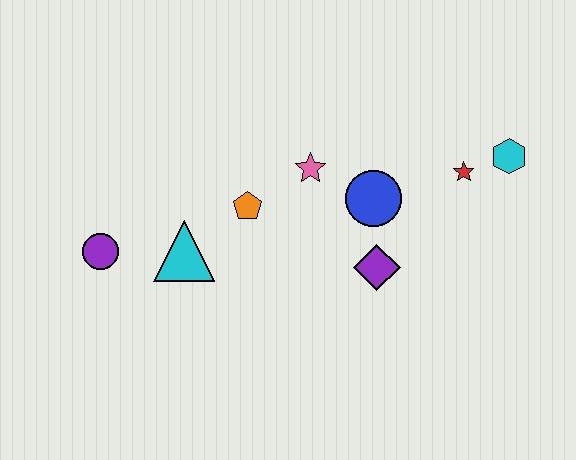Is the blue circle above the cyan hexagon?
No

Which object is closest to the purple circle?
The cyan triangle is closest to the purple circle.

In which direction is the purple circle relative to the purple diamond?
The purple circle is to the left of the purple diamond.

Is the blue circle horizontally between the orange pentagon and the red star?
Yes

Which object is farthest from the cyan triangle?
The cyan hexagon is farthest from the cyan triangle.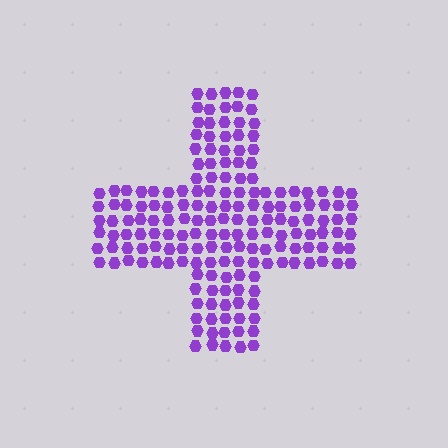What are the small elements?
The small elements are hexagons.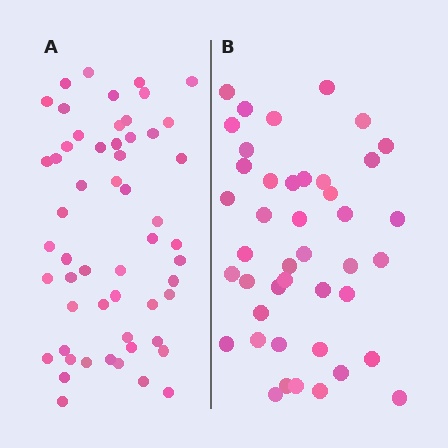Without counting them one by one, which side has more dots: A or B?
Region A (the left region) has more dots.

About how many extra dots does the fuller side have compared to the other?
Region A has roughly 12 or so more dots than region B.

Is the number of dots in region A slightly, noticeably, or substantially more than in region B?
Region A has noticeably more, but not dramatically so. The ratio is roughly 1.3 to 1.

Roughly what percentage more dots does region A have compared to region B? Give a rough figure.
About 30% more.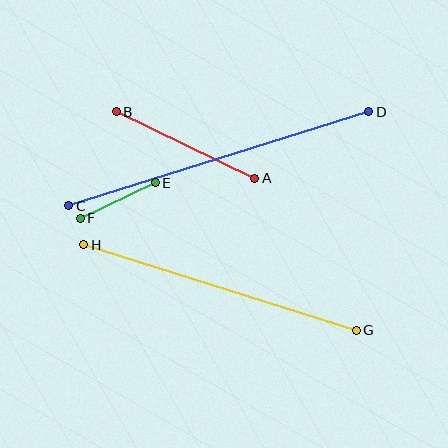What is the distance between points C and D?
The distance is approximately 315 pixels.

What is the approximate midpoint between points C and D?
The midpoint is at approximately (219, 159) pixels.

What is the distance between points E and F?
The distance is approximately 83 pixels.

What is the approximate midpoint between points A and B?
The midpoint is at approximately (186, 145) pixels.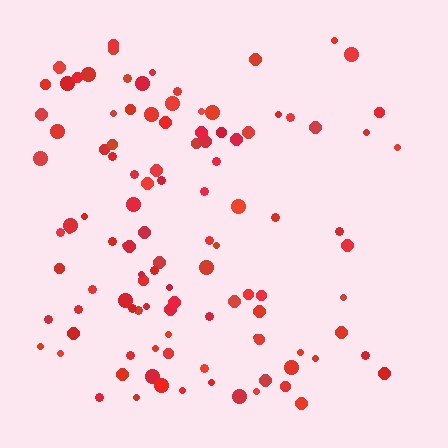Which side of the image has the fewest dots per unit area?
The right.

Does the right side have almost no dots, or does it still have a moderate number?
Still a moderate number, just noticeably fewer than the left.